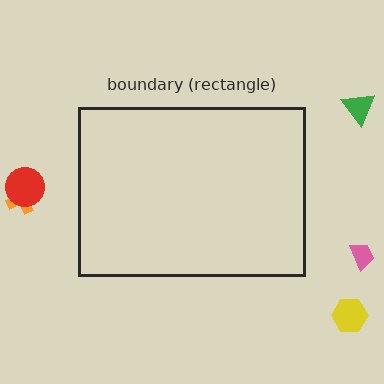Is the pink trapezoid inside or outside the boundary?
Outside.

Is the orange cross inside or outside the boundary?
Outside.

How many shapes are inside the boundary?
0 inside, 5 outside.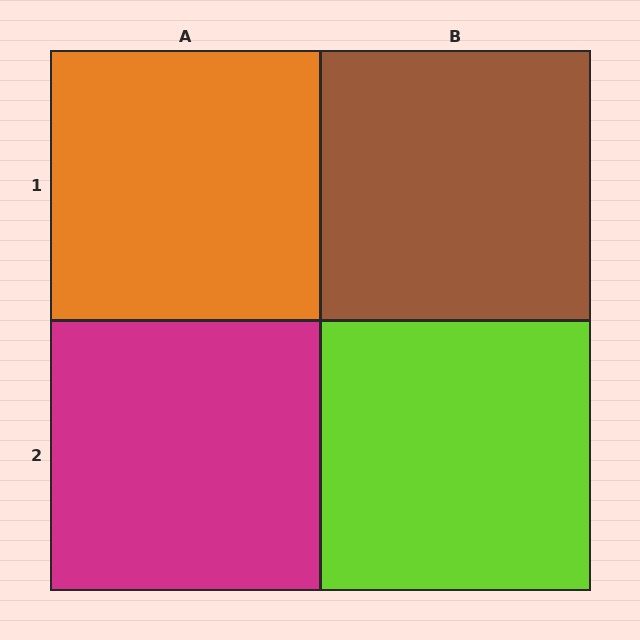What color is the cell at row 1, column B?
Brown.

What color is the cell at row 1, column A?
Orange.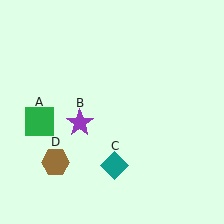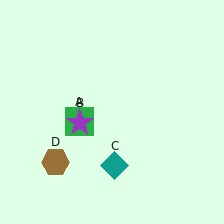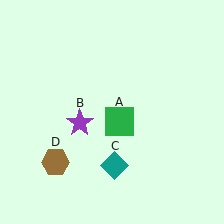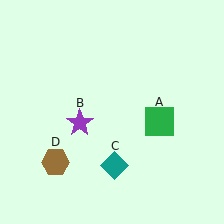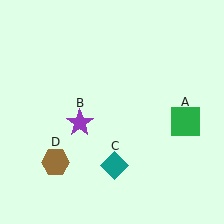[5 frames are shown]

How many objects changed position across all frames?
1 object changed position: green square (object A).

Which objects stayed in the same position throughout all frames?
Purple star (object B) and teal diamond (object C) and brown hexagon (object D) remained stationary.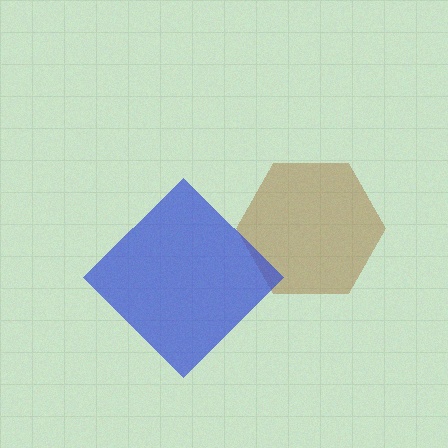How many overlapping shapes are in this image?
There are 2 overlapping shapes in the image.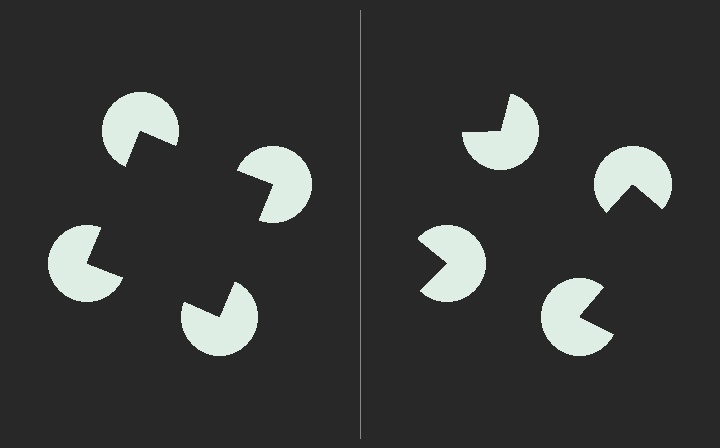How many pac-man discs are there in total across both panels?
8 — 4 on each side.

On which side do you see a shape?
An illusory square appears on the left side. On the right side the wedge cuts are rotated, so no coherent shape forms.